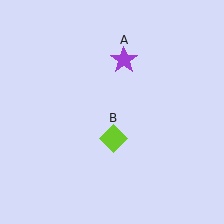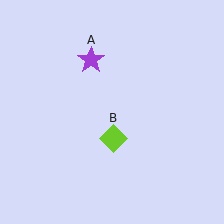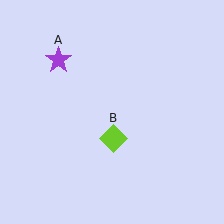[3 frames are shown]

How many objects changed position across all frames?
1 object changed position: purple star (object A).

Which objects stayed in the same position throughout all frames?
Lime diamond (object B) remained stationary.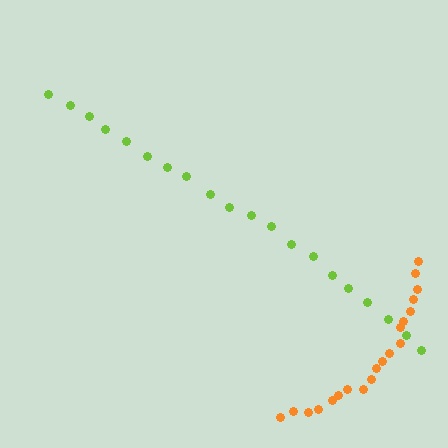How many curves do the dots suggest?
There are 2 distinct paths.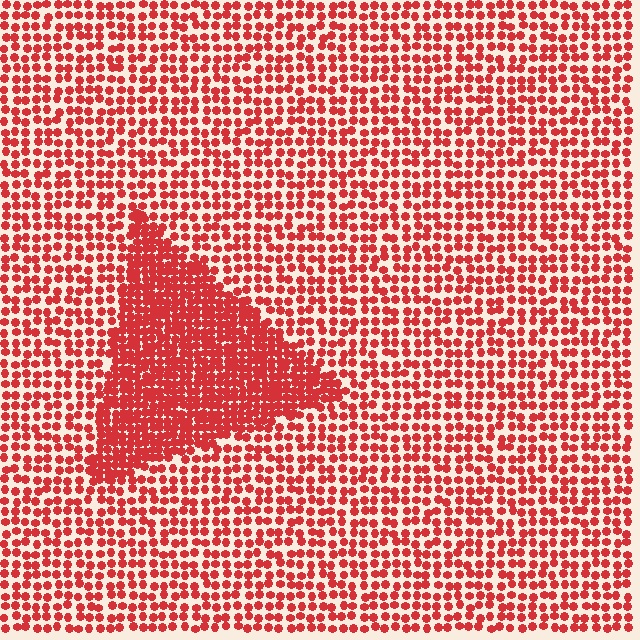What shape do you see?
I see a triangle.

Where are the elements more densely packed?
The elements are more densely packed inside the triangle boundary.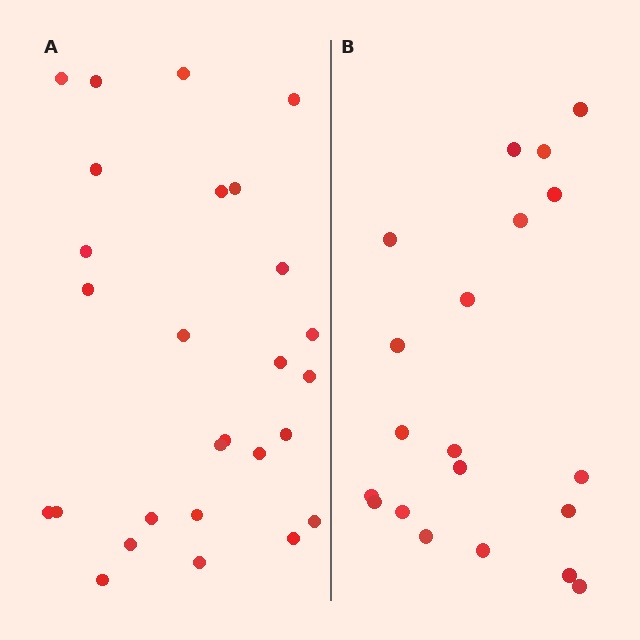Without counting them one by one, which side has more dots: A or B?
Region A (the left region) has more dots.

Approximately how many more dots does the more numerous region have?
Region A has roughly 8 or so more dots than region B.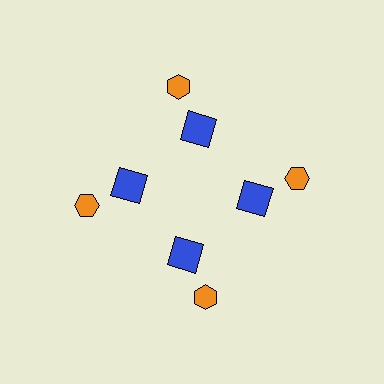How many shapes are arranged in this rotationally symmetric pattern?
There are 8 shapes, arranged in 4 groups of 2.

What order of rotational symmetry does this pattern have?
This pattern has 4-fold rotational symmetry.